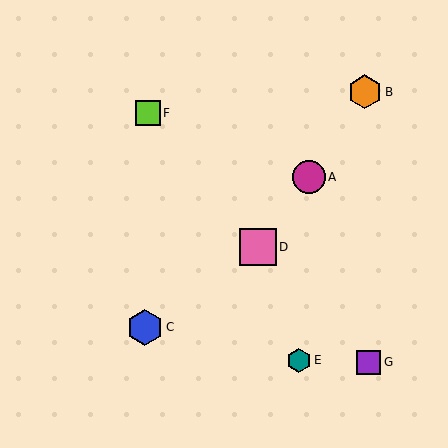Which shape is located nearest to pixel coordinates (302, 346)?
The teal hexagon (labeled E) at (299, 360) is nearest to that location.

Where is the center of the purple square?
The center of the purple square is at (368, 362).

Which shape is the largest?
The pink square (labeled D) is the largest.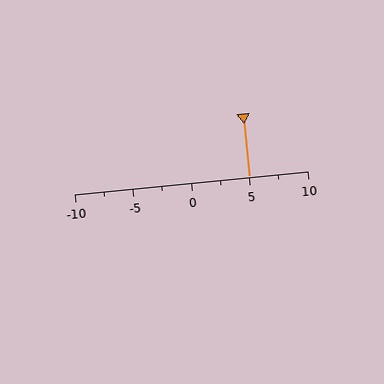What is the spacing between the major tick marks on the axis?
The major ticks are spaced 5 apart.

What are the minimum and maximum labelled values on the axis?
The axis runs from -10 to 10.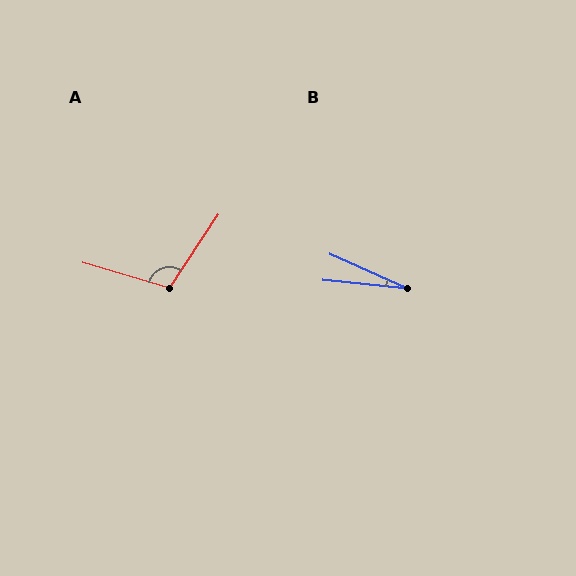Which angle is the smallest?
B, at approximately 19 degrees.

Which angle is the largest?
A, at approximately 107 degrees.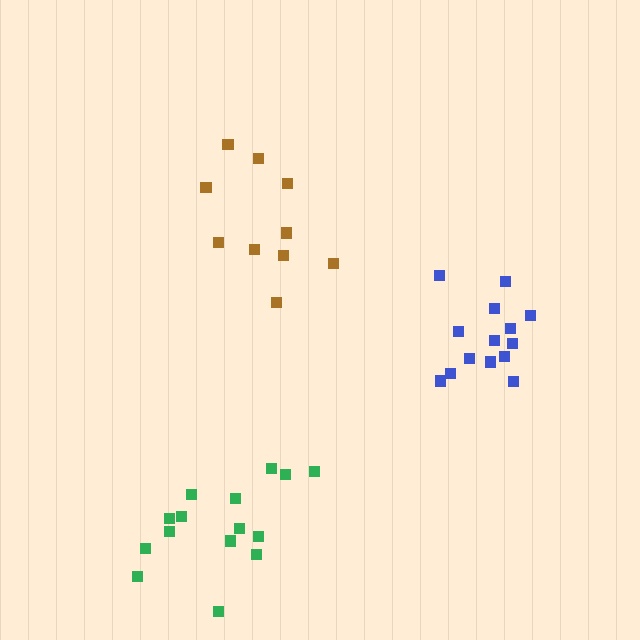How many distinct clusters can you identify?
There are 3 distinct clusters.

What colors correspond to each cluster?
The clusters are colored: brown, green, blue.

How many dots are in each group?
Group 1: 10 dots, Group 2: 15 dots, Group 3: 14 dots (39 total).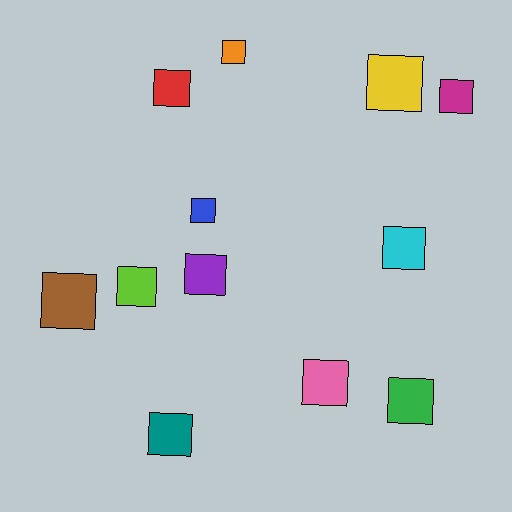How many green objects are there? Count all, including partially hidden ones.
There is 1 green object.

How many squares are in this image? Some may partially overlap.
There are 12 squares.